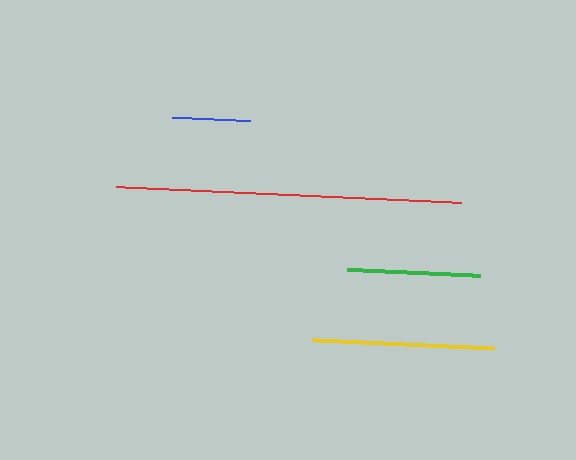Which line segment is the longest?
The red line is the longest at approximately 347 pixels.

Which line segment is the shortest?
The blue line is the shortest at approximately 78 pixels.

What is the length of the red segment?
The red segment is approximately 347 pixels long.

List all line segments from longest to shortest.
From longest to shortest: red, yellow, green, blue.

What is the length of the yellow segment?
The yellow segment is approximately 182 pixels long.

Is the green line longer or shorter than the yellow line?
The yellow line is longer than the green line.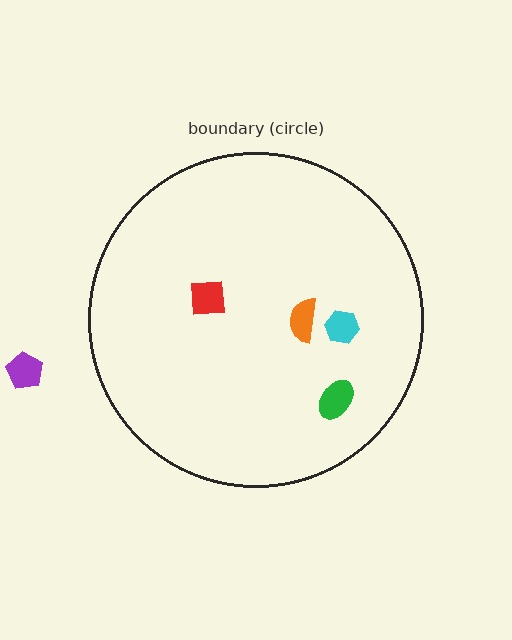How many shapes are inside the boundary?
4 inside, 1 outside.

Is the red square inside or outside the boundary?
Inside.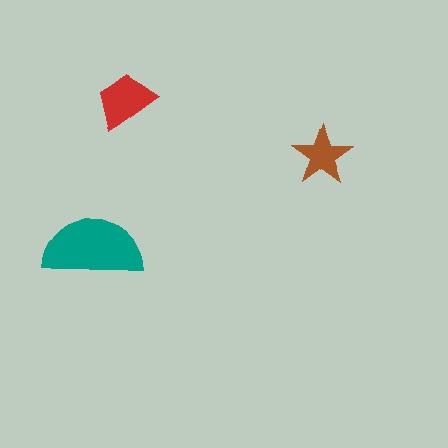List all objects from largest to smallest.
The teal semicircle, the red trapezoid, the brown star.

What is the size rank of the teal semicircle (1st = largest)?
1st.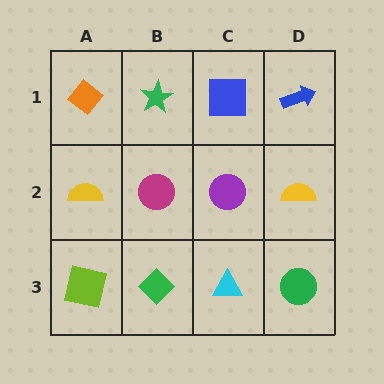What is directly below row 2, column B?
A green diamond.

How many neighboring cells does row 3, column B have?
3.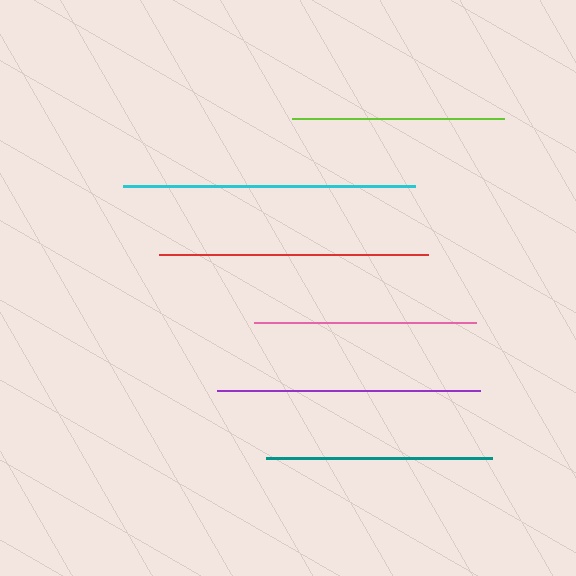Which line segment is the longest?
The cyan line is the longest at approximately 291 pixels.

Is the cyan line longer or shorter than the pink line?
The cyan line is longer than the pink line.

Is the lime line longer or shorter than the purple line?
The purple line is longer than the lime line.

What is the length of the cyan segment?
The cyan segment is approximately 291 pixels long.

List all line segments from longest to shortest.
From longest to shortest: cyan, red, purple, teal, pink, lime.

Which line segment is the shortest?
The lime line is the shortest at approximately 212 pixels.